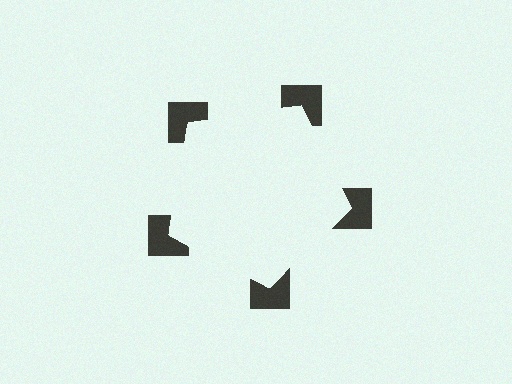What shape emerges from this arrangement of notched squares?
An illusory pentagon — its edges are inferred from the aligned wedge cuts in the notched squares, not physically drawn.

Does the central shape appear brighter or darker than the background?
It typically appears slightly brighter than the background, even though no actual brightness change is drawn.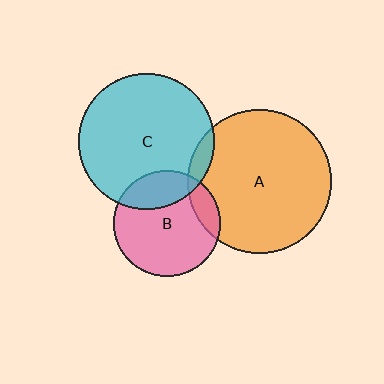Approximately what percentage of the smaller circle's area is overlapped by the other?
Approximately 15%.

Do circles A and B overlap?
Yes.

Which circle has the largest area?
Circle A (orange).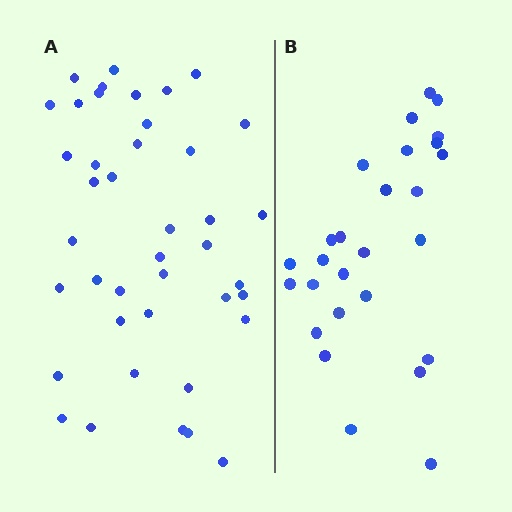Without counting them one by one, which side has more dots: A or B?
Region A (the left region) has more dots.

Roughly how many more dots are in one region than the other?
Region A has approximately 15 more dots than region B.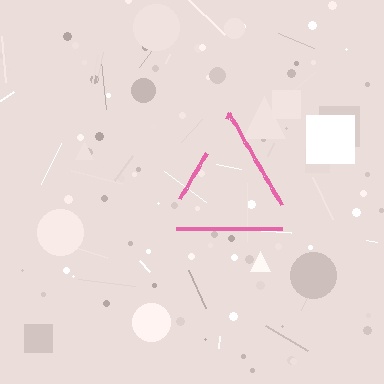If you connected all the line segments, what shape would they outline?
They would outline a triangle.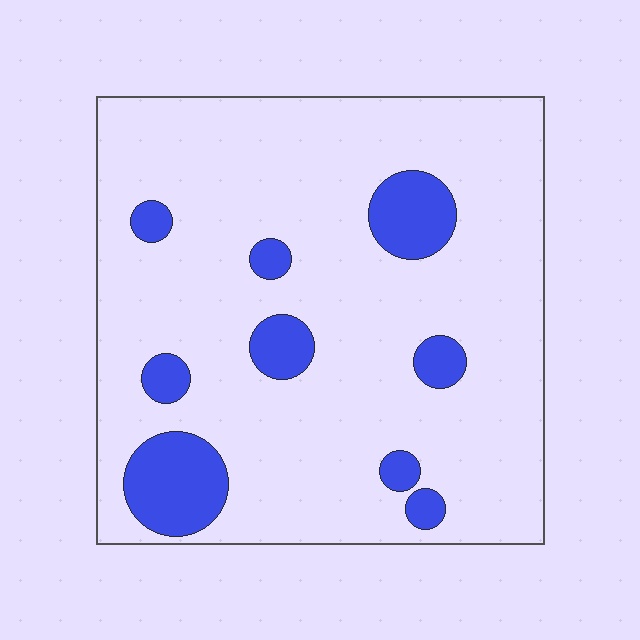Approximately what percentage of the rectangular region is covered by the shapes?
Approximately 15%.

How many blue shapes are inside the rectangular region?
9.